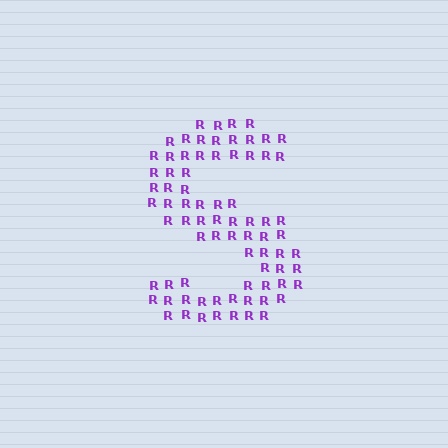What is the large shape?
The large shape is the letter S.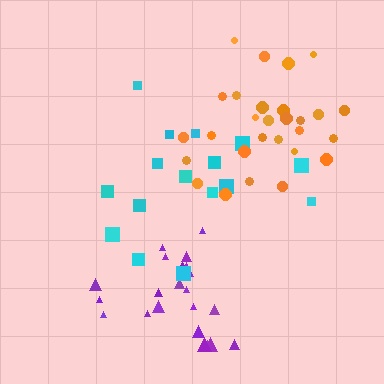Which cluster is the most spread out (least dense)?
Cyan.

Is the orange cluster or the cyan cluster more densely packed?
Orange.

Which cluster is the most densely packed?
Purple.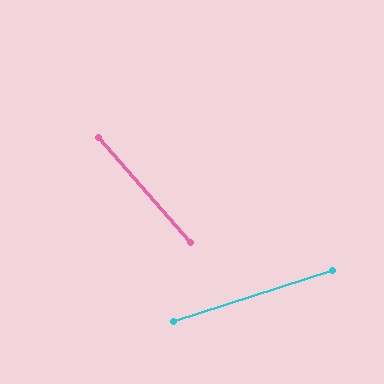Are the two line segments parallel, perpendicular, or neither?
Neither parallel nor perpendicular — they differ by about 66°.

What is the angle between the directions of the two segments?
Approximately 66 degrees.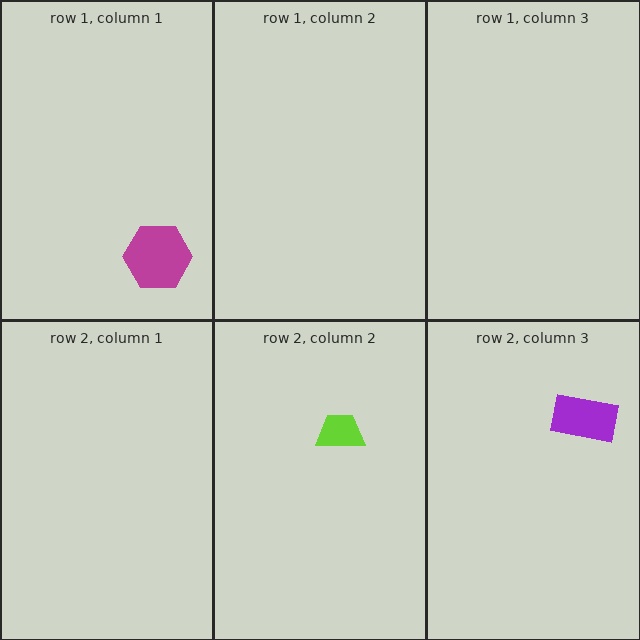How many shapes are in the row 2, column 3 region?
1.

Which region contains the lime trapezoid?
The row 2, column 2 region.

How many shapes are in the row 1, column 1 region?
1.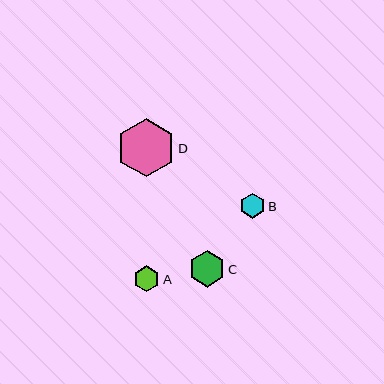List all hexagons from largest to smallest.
From largest to smallest: D, C, A, B.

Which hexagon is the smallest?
Hexagon B is the smallest with a size of approximately 25 pixels.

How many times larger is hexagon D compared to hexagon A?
Hexagon D is approximately 2.3 times the size of hexagon A.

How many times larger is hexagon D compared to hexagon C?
Hexagon D is approximately 1.6 times the size of hexagon C.